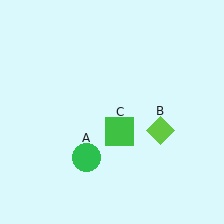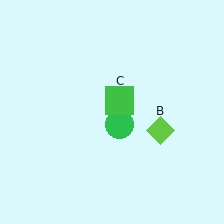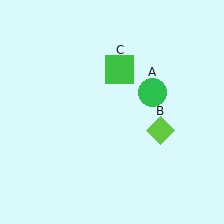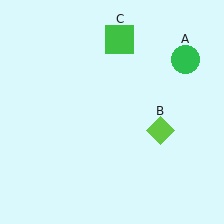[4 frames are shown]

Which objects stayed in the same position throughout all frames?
Lime diamond (object B) remained stationary.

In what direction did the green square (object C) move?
The green square (object C) moved up.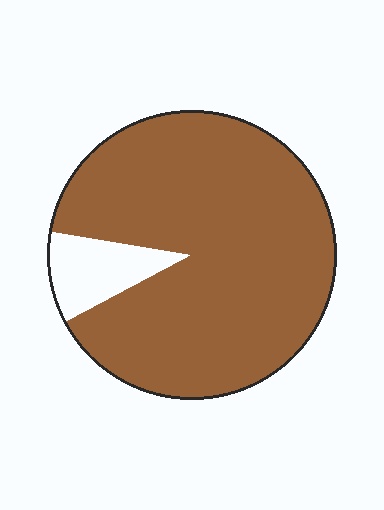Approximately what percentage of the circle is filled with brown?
Approximately 90%.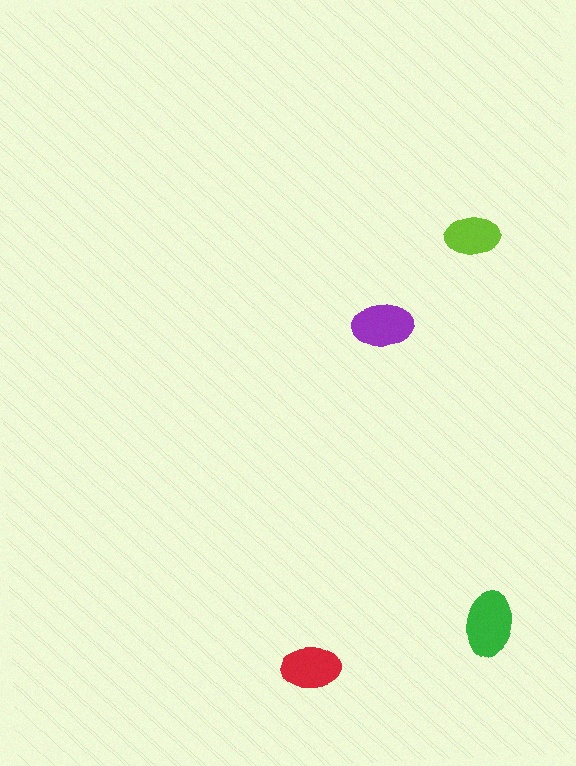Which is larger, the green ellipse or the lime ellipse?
The green one.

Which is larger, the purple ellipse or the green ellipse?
The green one.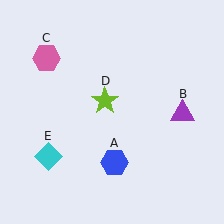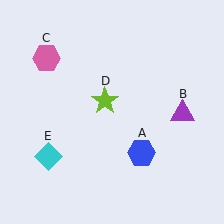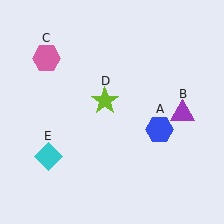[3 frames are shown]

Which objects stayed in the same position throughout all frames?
Purple triangle (object B) and pink hexagon (object C) and lime star (object D) and cyan diamond (object E) remained stationary.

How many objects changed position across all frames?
1 object changed position: blue hexagon (object A).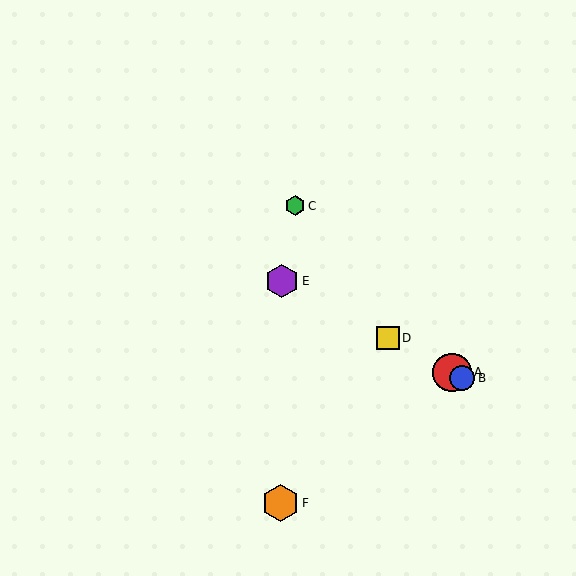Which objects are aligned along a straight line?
Objects A, B, D, E are aligned along a straight line.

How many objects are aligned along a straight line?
4 objects (A, B, D, E) are aligned along a straight line.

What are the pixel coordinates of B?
Object B is at (462, 378).